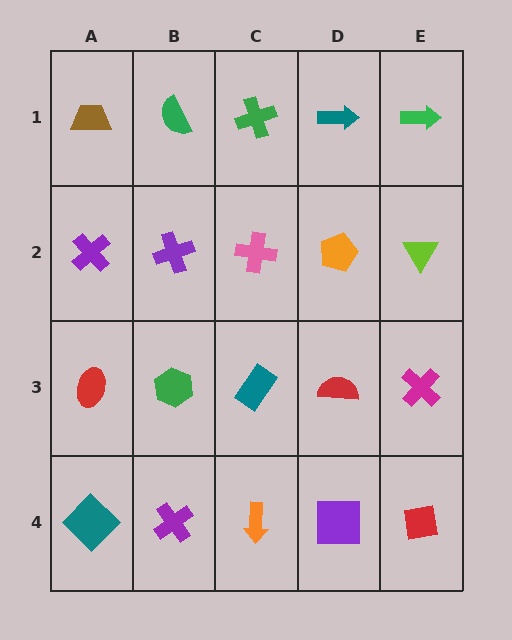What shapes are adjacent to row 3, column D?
An orange pentagon (row 2, column D), a purple square (row 4, column D), a teal rectangle (row 3, column C), a magenta cross (row 3, column E).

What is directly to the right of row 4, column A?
A purple cross.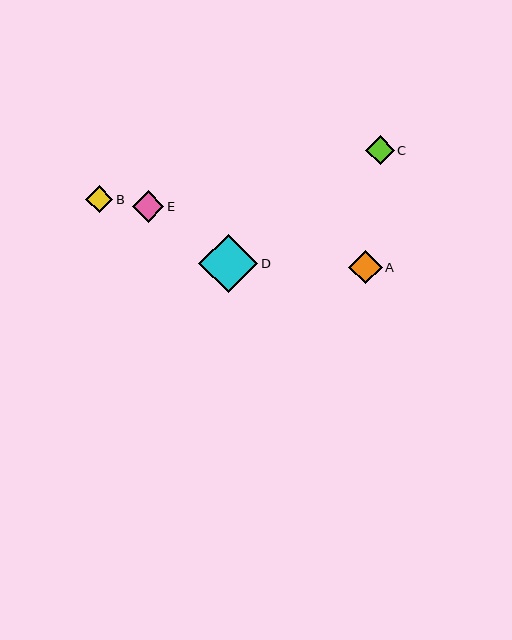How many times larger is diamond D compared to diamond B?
Diamond D is approximately 2.2 times the size of diamond B.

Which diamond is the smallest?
Diamond B is the smallest with a size of approximately 27 pixels.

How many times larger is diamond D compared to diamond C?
Diamond D is approximately 2.1 times the size of diamond C.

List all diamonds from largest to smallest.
From largest to smallest: D, A, E, C, B.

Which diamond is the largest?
Diamond D is the largest with a size of approximately 59 pixels.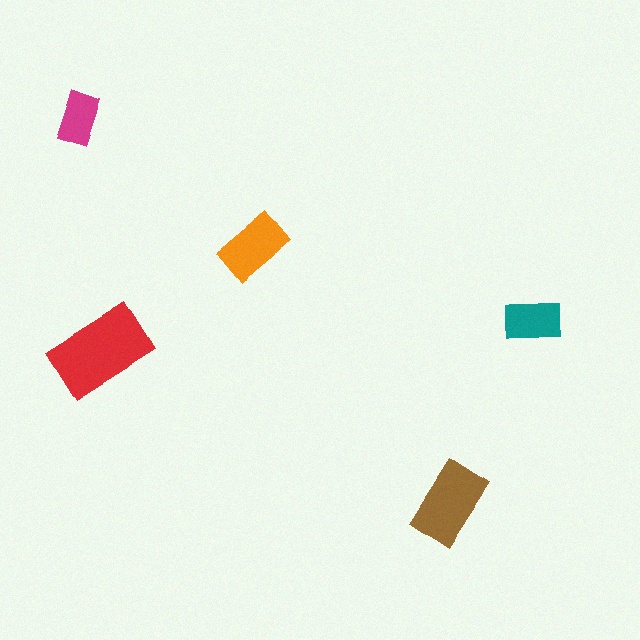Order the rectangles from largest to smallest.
the red one, the brown one, the orange one, the teal one, the magenta one.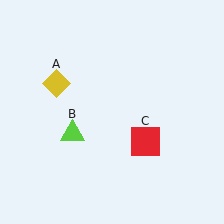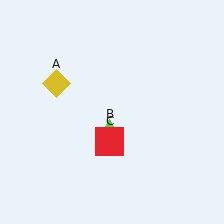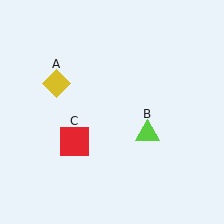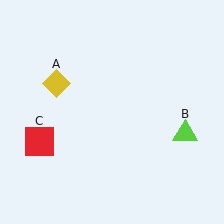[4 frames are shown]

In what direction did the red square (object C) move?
The red square (object C) moved left.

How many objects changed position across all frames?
2 objects changed position: lime triangle (object B), red square (object C).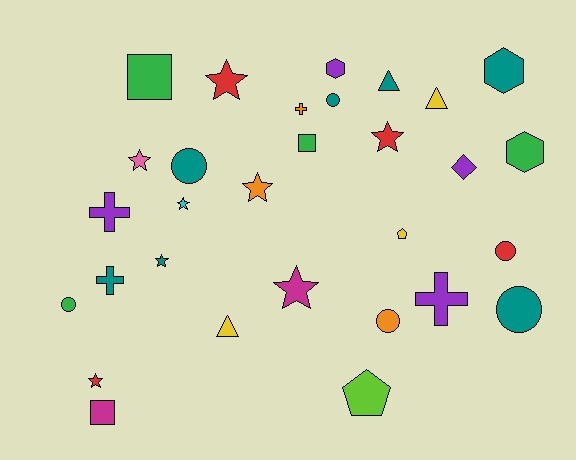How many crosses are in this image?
There are 4 crosses.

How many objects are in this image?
There are 30 objects.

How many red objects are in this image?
There are 4 red objects.